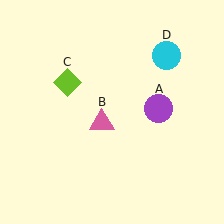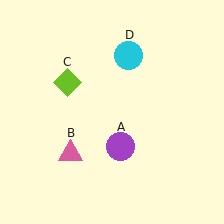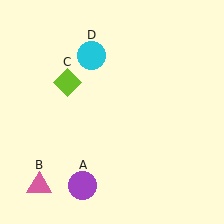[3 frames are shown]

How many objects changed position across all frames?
3 objects changed position: purple circle (object A), pink triangle (object B), cyan circle (object D).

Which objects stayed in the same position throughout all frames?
Lime diamond (object C) remained stationary.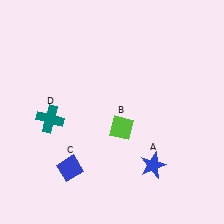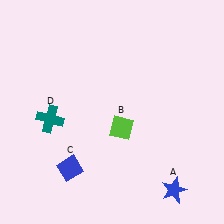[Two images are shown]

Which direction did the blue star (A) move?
The blue star (A) moved down.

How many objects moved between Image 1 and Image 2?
1 object moved between the two images.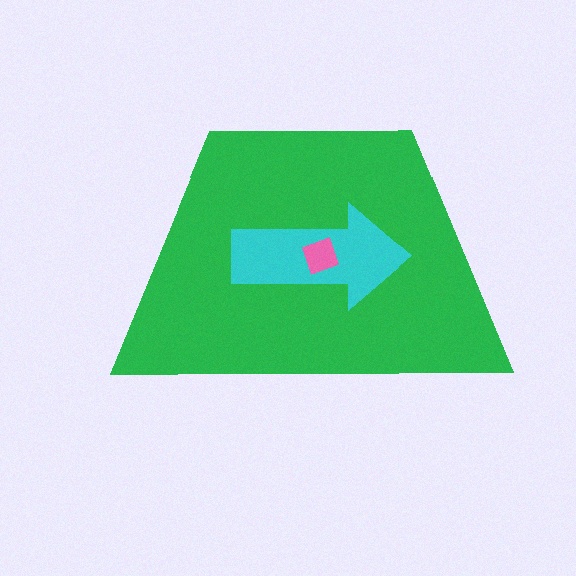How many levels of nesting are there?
3.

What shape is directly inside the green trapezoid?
The cyan arrow.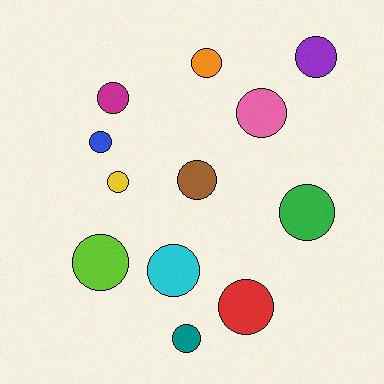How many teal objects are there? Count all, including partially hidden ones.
There is 1 teal object.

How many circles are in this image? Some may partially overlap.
There are 12 circles.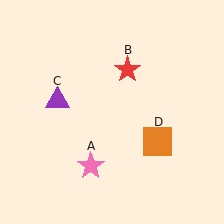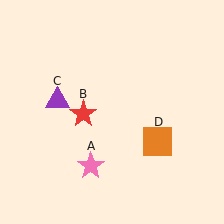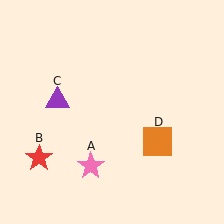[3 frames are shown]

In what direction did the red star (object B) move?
The red star (object B) moved down and to the left.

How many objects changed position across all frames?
1 object changed position: red star (object B).